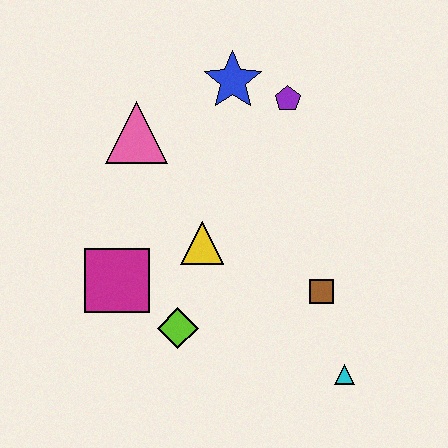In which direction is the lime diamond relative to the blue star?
The lime diamond is below the blue star.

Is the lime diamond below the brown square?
Yes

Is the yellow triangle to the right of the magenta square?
Yes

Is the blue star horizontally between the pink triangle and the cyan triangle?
Yes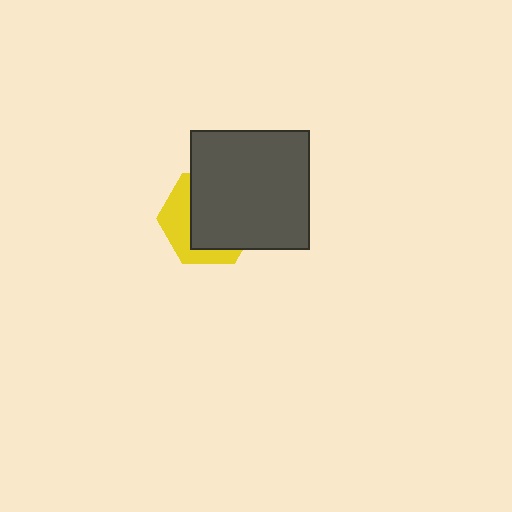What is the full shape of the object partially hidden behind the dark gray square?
The partially hidden object is a yellow hexagon.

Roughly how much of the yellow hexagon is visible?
A small part of it is visible (roughly 36%).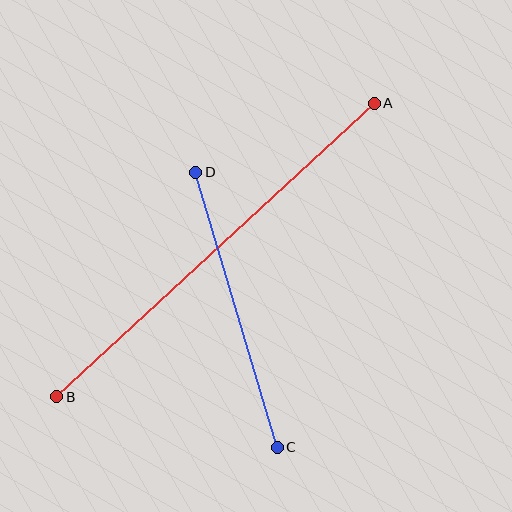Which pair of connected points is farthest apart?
Points A and B are farthest apart.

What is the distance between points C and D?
The distance is approximately 287 pixels.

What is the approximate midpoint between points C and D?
The midpoint is at approximately (236, 310) pixels.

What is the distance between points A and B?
The distance is approximately 432 pixels.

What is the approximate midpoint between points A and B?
The midpoint is at approximately (216, 250) pixels.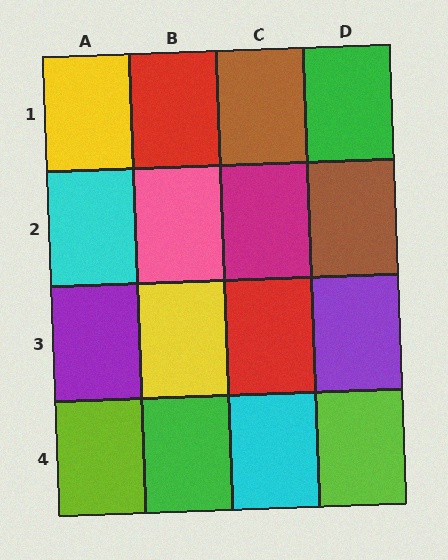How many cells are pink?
1 cell is pink.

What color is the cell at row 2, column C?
Magenta.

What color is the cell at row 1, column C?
Brown.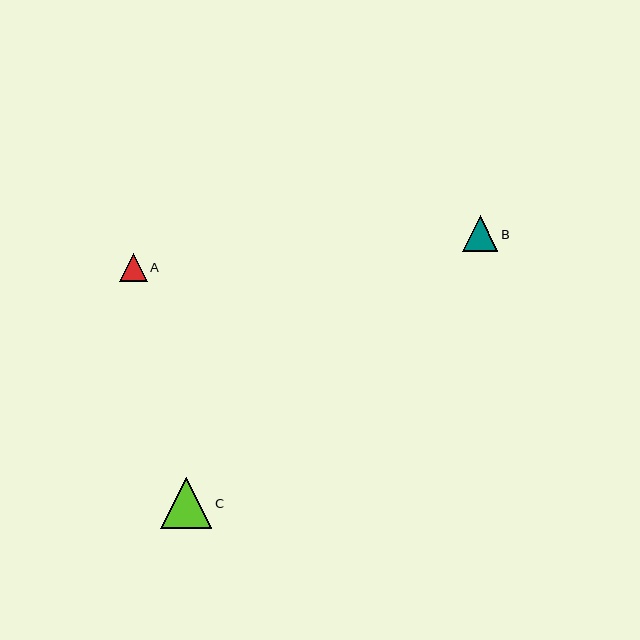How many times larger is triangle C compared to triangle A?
Triangle C is approximately 1.8 times the size of triangle A.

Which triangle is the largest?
Triangle C is the largest with a size of approximately 51 pixels.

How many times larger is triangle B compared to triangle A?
Triangle B is approximately 1.3 times the size of triangle A.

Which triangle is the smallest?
Triangle A is the smallest with a size of approximately 28 pixels.